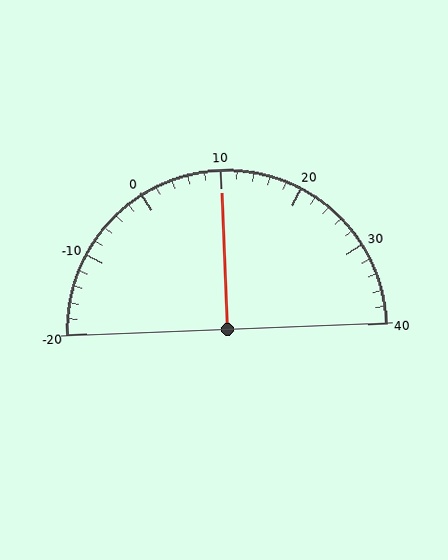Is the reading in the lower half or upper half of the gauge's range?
The reading is in the upper half of the range (-20 to 40).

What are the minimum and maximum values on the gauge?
The gauge ranges from -20 to 40.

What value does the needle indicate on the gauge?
The needle indicates approximately 10.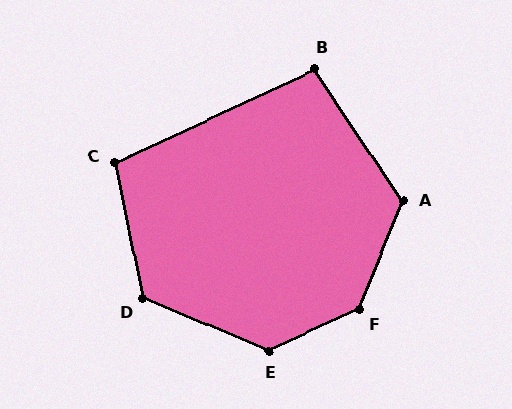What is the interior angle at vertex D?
Approximately 124 degrees (obtuse).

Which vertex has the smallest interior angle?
B, at approximately 99 degrees.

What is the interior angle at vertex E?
Approximately 133 degrees (obtuse).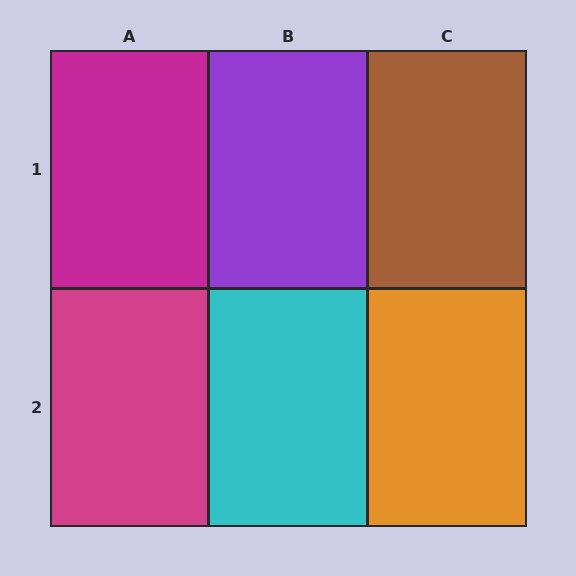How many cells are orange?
1 cell is orange.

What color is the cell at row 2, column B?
Cyan.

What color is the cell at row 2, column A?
Magenta.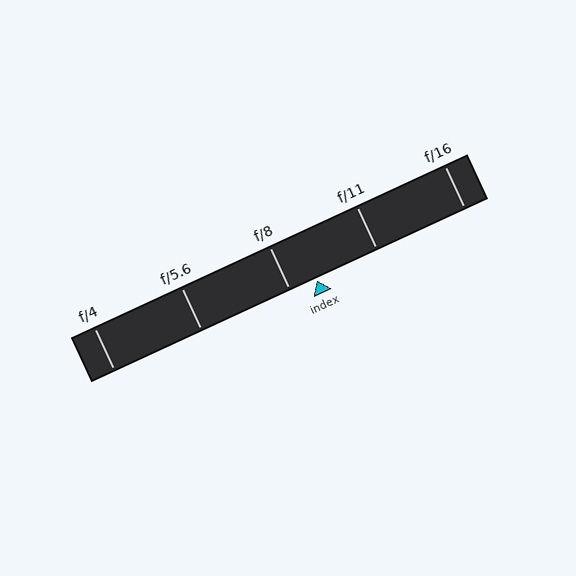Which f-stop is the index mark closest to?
The index mark is closest to f/8.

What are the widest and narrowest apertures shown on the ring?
The widest aperture shown is f/4 and the narrowest is f/16.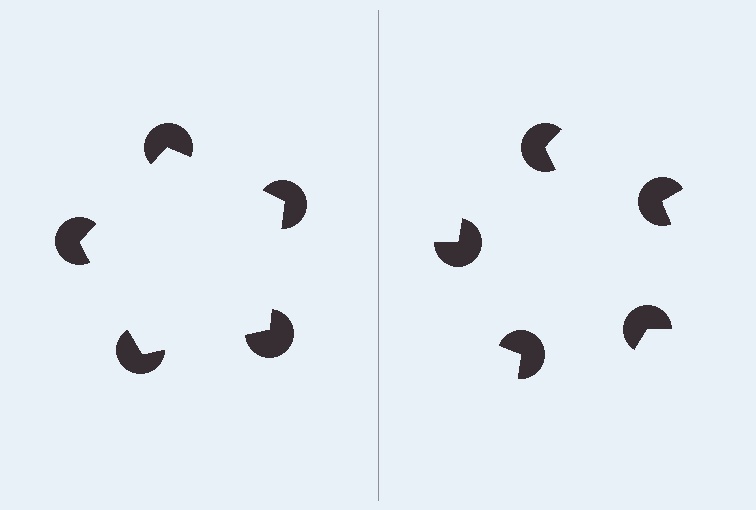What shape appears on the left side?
An illusory pentagon.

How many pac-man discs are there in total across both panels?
10 — 5 on each side.